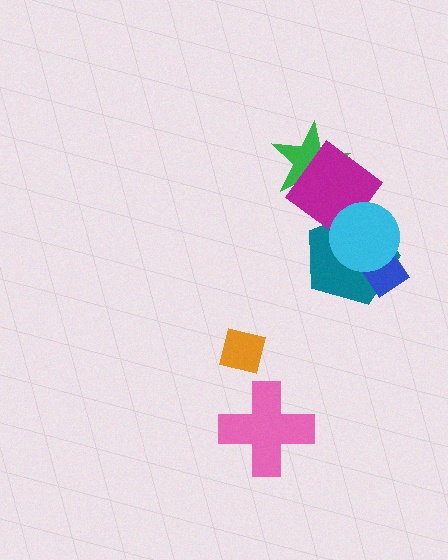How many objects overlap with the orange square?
0 objects overlap with the orange square.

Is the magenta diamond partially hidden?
Yes, it is partially covered by another shape.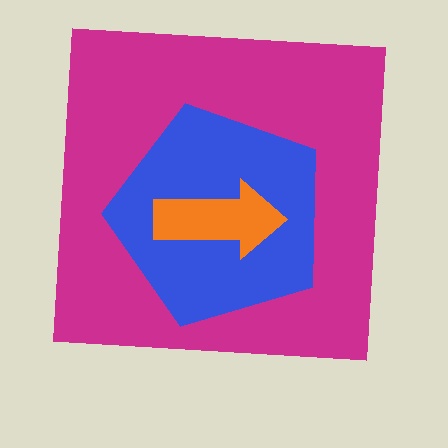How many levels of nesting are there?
3.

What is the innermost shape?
The orange arrow.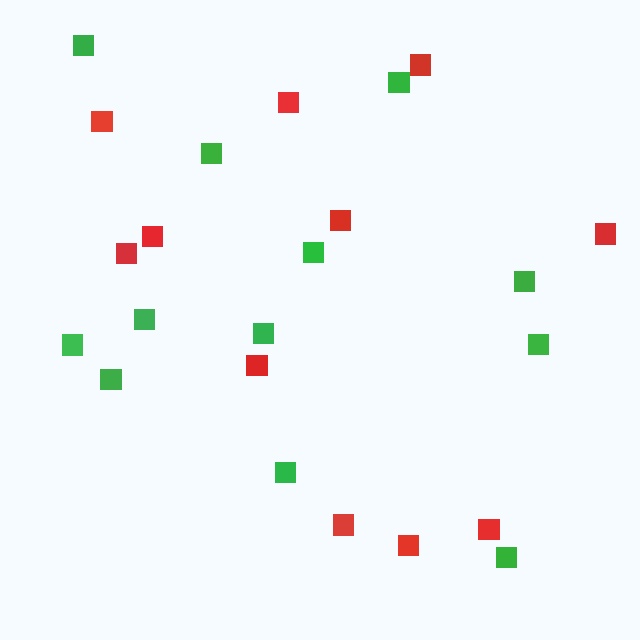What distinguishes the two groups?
There are 2 groups: one group of green squares (12) and one group of red squares (11).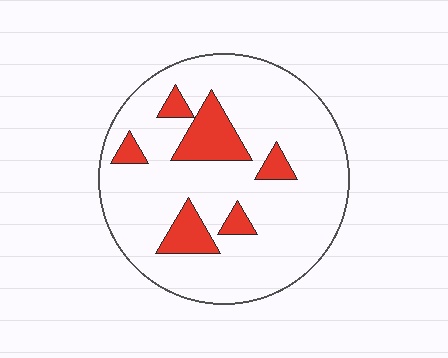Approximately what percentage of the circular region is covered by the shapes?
Approximately 15%.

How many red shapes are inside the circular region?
6.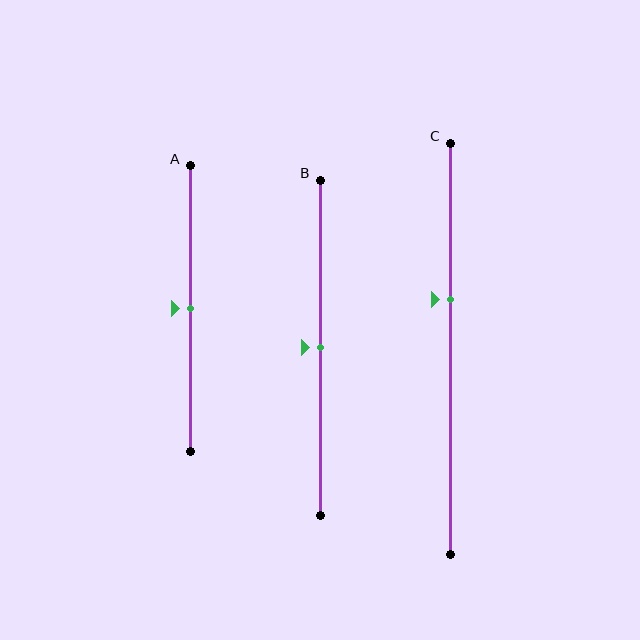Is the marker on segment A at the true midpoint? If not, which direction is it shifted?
Yes, the marker on segment A is at the true midpoint.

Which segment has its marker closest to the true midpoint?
Segment A has its marker closest to the true midpoint.